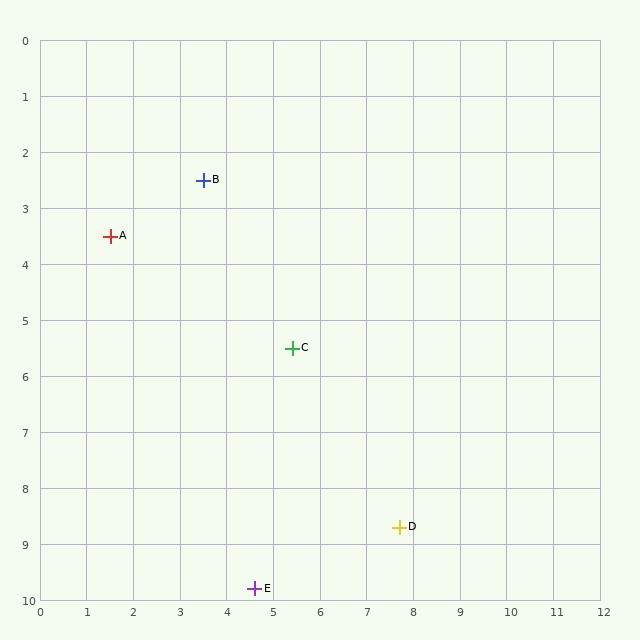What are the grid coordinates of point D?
Point D is at approximately (7.7, 8.7).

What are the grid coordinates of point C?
Point C is at approximately (5.4, 5.5).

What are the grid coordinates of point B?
Point B is at approximately (3.5, 2.5).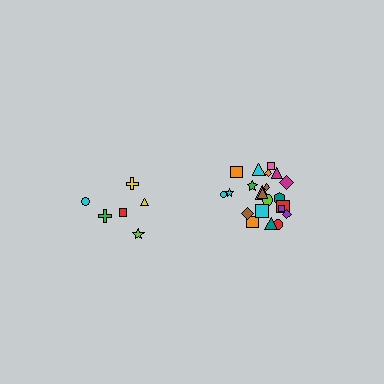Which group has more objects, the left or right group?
The right group.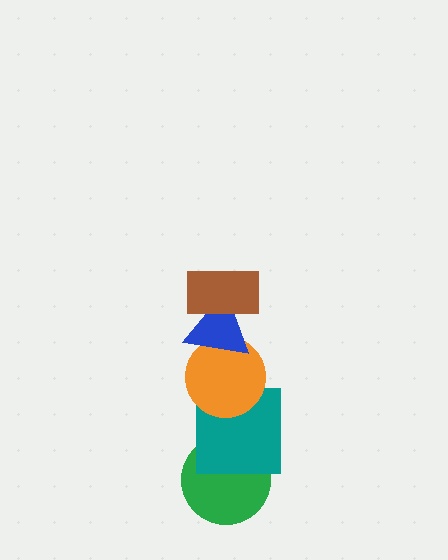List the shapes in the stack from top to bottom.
From top to bottom: the brown rectangle, the blue triangle, the orange circle, the teal square, the green circle.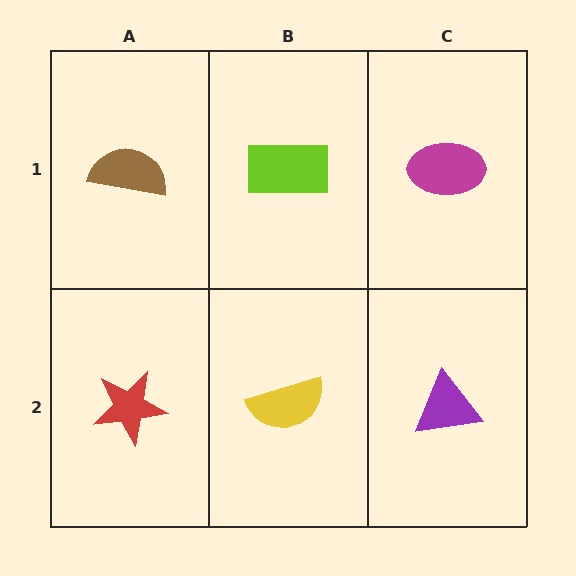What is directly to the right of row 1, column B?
A magenta ellipse.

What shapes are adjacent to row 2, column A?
A brown semicircle (row 1, column A), a yellow semicircle (row 2, column B).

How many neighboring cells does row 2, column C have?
2.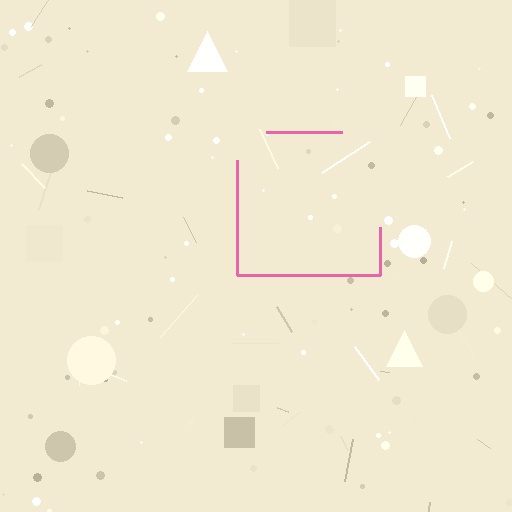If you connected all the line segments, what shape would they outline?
They would outline a square.